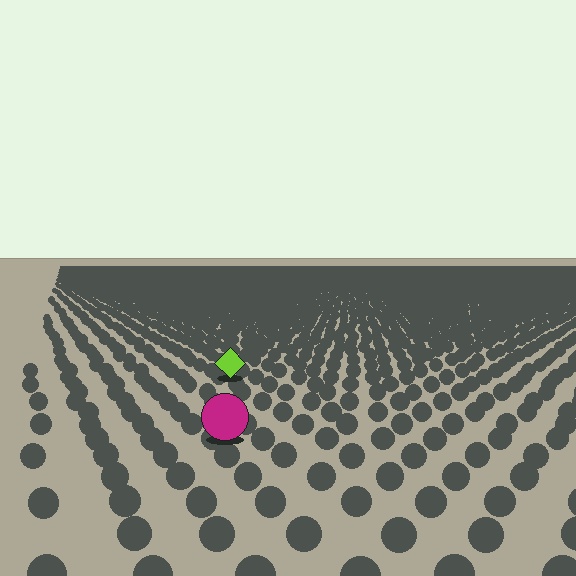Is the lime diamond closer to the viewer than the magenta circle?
No. The magenta circle is closer — you can tell from the texture gradient: the ground texture is coarser near it.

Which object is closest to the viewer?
The magenta circle is closest. The texture marks near it are larger and more spread out.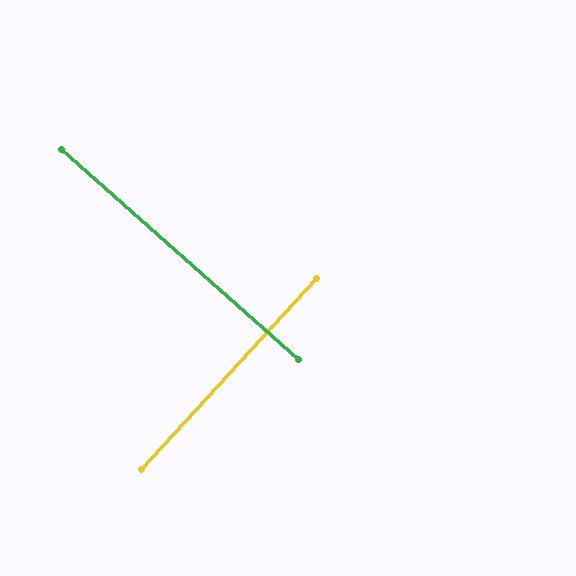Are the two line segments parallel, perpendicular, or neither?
Perpendicular — they meet at approximately 89°.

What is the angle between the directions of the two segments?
Approximately 89 degrees.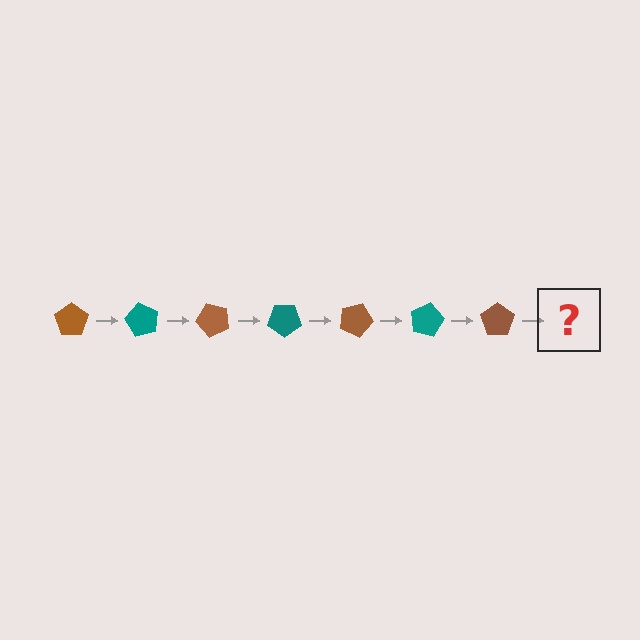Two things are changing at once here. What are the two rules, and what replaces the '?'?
The two rules are that it rotates 60 degrees each step and the color cycles through brown and teal. The '?' should be a teal pentagon, rotated 420 degrees from the start.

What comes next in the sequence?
The next element should be a teal pentagon, rotated 420 degrees from the start.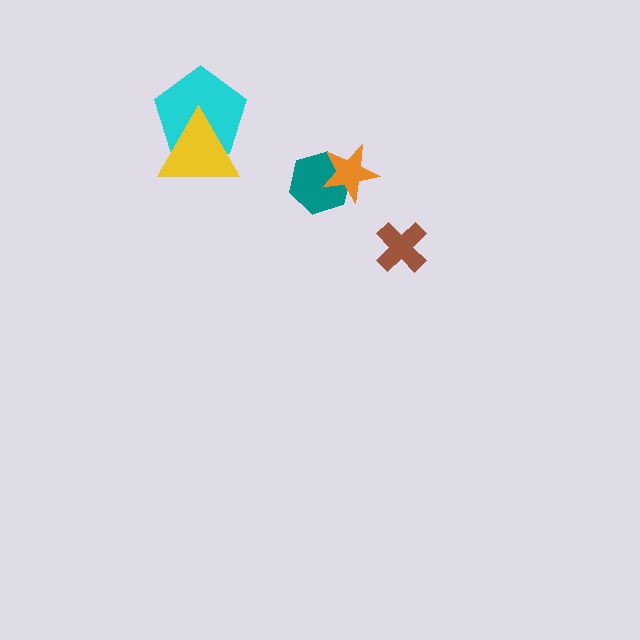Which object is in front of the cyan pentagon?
The yellow triangle is in front of the cyan pentagon.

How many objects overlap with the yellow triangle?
1 object overlaps with the yellow triangle.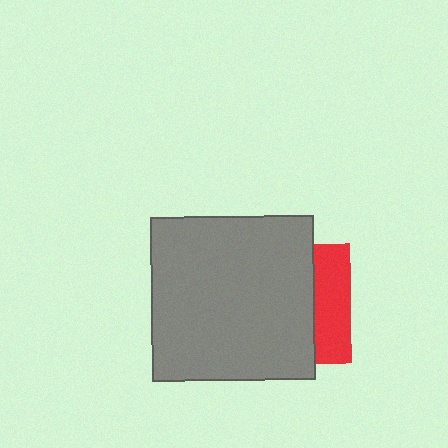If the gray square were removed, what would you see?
You would see the complete red square.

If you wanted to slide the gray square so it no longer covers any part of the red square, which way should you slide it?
Slide it left — that is the most direct way to separate the two shapes.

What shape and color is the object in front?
The object in front is a gray square.